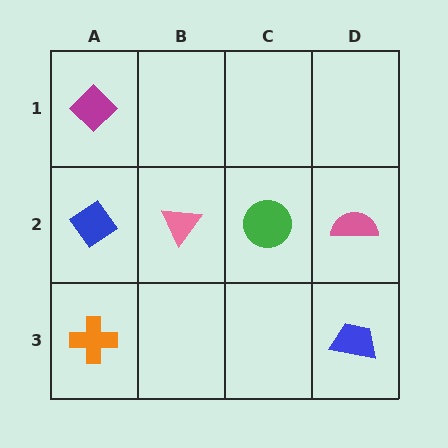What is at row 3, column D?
A blue trapezoid.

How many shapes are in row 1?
1 shape.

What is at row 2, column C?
A green circle.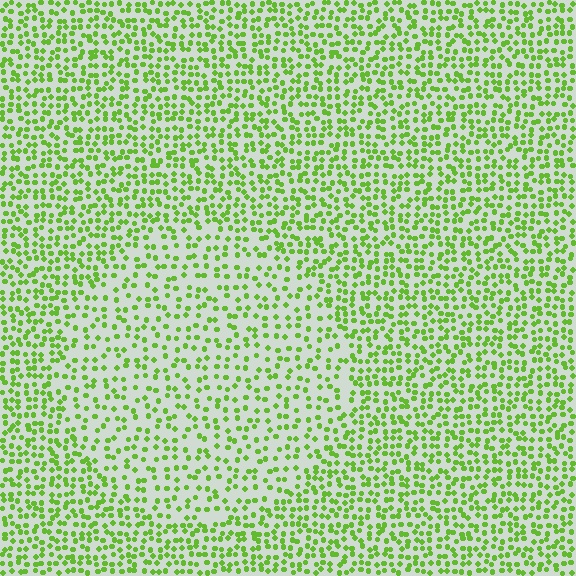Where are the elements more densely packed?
The elements are more densely packed outside the circle boundary.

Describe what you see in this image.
The image contains small lime elements arranged at two different densities. A circle-shaped region is visible where the elements are less densely packed than the surrounding area.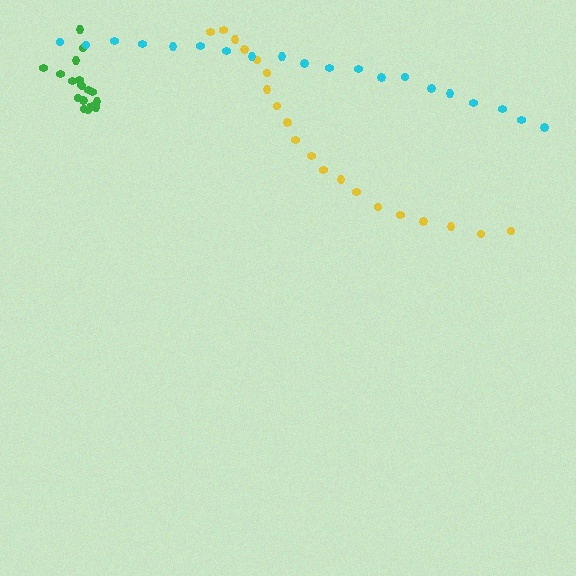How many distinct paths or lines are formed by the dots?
There are 3 distinct paths.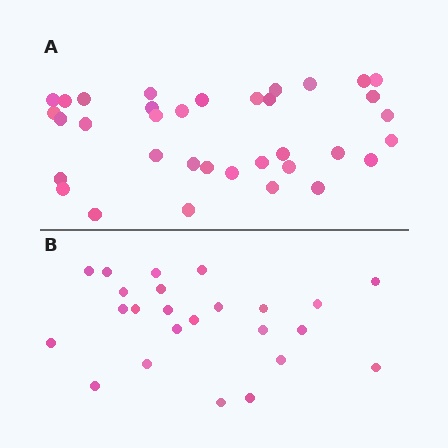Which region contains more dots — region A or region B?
Region A (the top region) has more dots.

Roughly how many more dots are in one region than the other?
Region A has roughly 12 or so more dots than region B.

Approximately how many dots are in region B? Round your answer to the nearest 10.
About 20 dots. (The exact count is 24, which rounds to 20.)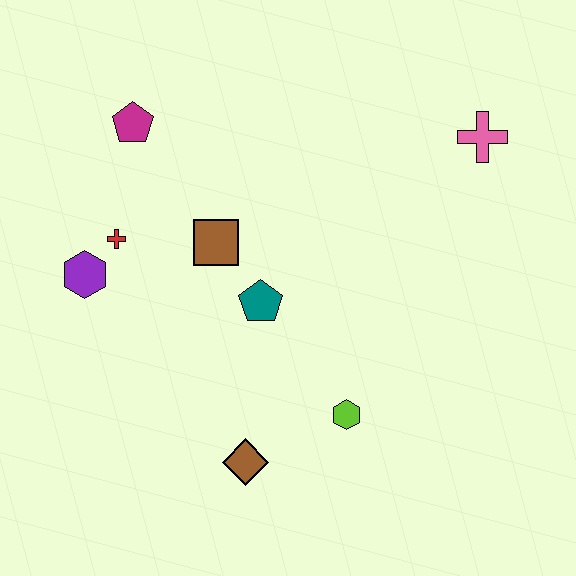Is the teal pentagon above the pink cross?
No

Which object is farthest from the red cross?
The pink cross is farthest from the red cross.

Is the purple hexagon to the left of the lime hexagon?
Yes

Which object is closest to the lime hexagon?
The brown diamond is closest to the lime hexagon.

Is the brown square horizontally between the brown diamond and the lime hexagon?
No